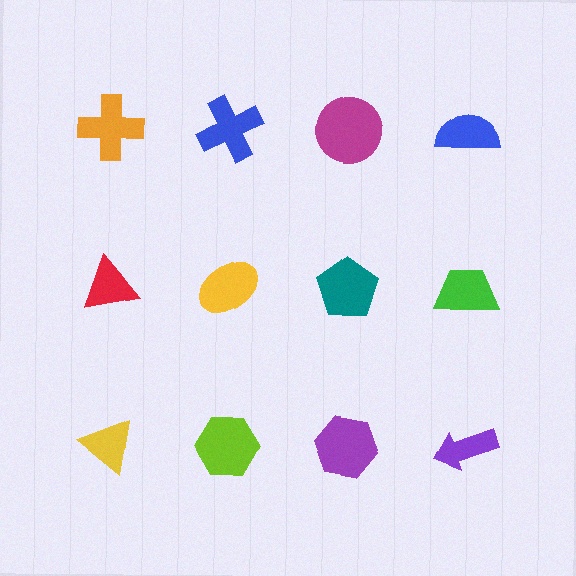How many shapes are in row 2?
4 shapes.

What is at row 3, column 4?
A purple arrow.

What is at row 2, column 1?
A red triangle.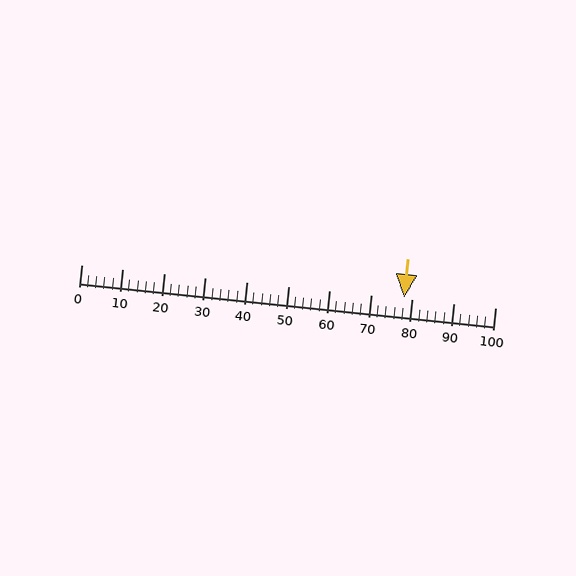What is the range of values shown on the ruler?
The ruler shows values from 0 to 100.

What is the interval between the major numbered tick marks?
The major tick marks are spaced 10 units apart.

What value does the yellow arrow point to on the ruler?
The yellow arrow points to approximately 78.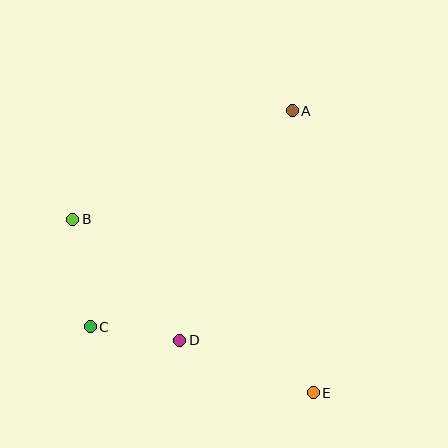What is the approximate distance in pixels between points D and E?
The distance between D and E is approximately 143 pixels.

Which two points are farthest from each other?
Points B and E are farthest from each other.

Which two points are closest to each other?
Points C and D are closest to each other.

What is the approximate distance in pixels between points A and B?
The distance between A and B is approximately 245 pixels.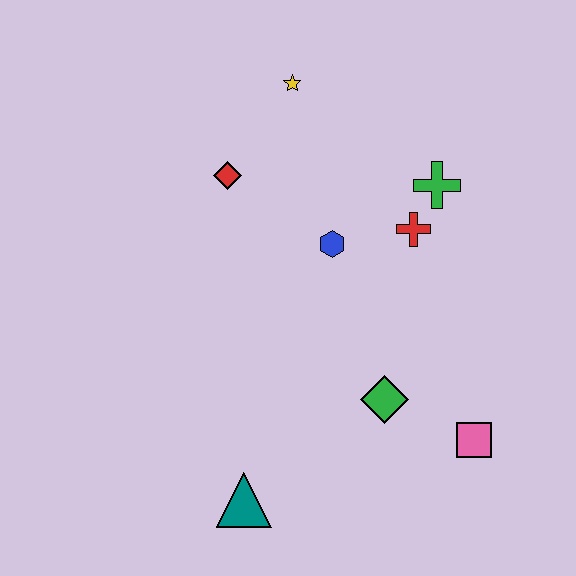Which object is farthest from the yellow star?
The teal triangle is farthest from the yellow star.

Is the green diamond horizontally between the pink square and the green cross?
No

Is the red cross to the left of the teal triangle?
No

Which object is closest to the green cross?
The red cross is closest to the green cross.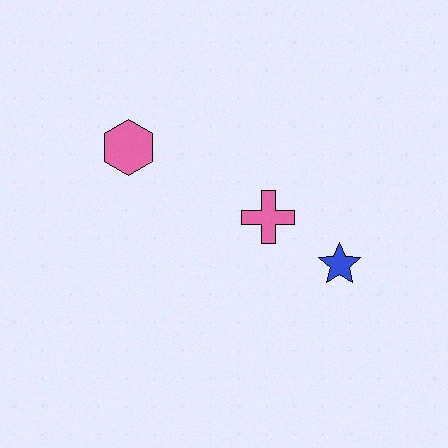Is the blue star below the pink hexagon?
Yes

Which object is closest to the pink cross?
The blue star is closest to the pink cross.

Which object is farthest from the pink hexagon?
The blue star is farthest from the pink hexagon.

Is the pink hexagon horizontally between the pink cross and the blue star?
No